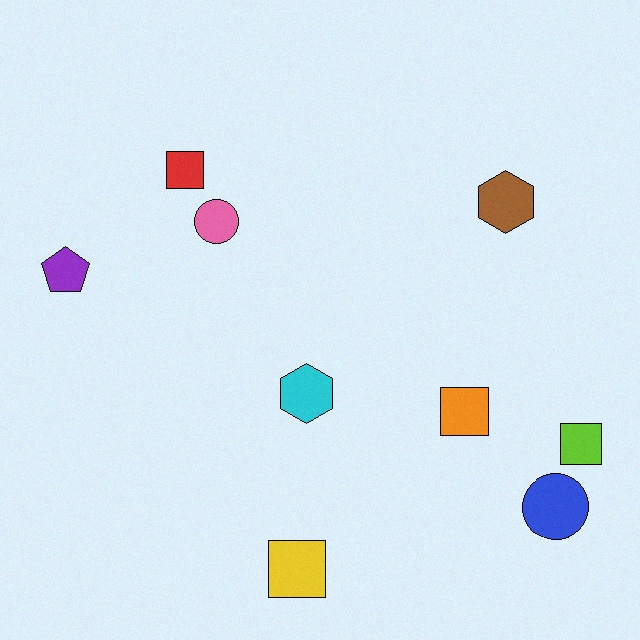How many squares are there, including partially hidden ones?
There are 4 squares.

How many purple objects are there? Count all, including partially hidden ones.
There is 1 purple object.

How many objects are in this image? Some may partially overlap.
There are 9 objects.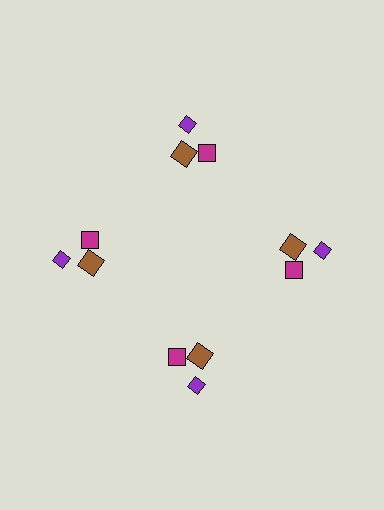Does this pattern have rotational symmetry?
Yes, this pattern has 4-fold rotational symmetry. It looks the same after rotating 90 degrees around the center.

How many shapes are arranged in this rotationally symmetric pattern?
There are 12 shapes, arranged in 4 groups of 3.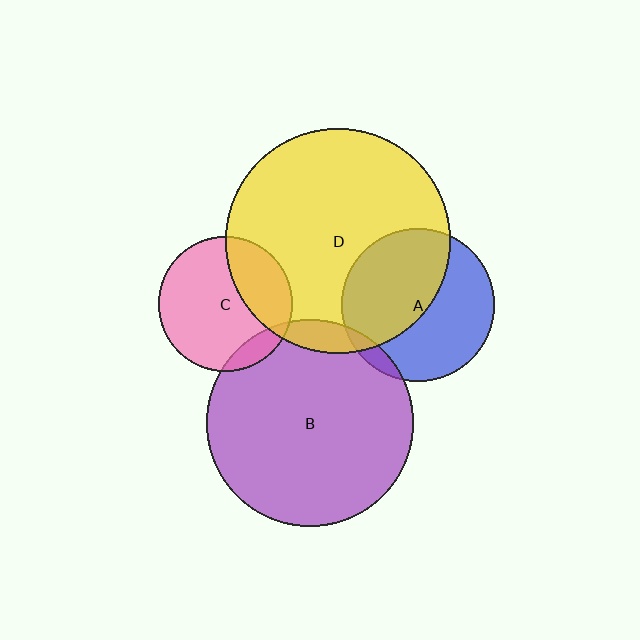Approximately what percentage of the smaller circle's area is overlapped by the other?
Approximately 50%.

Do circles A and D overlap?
Yes.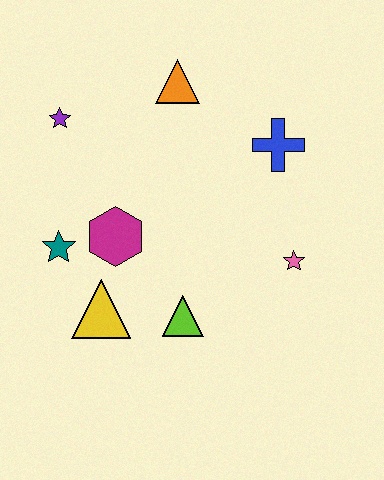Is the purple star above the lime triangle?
Yes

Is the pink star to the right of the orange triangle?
Yes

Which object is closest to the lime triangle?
The yellow triangle is closest to the lime triangle.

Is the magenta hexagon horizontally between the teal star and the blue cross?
Yes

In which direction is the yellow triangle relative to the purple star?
The yellow triangle is below the purple star.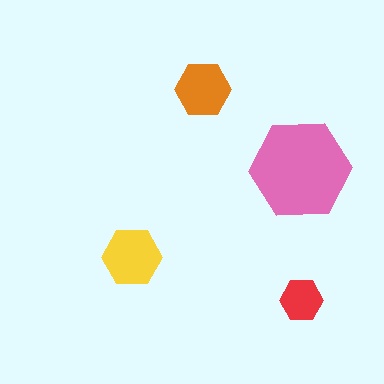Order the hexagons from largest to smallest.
the pink one, the yellow one, the orange one, the red one.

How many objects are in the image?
There are 4 objects in the image.